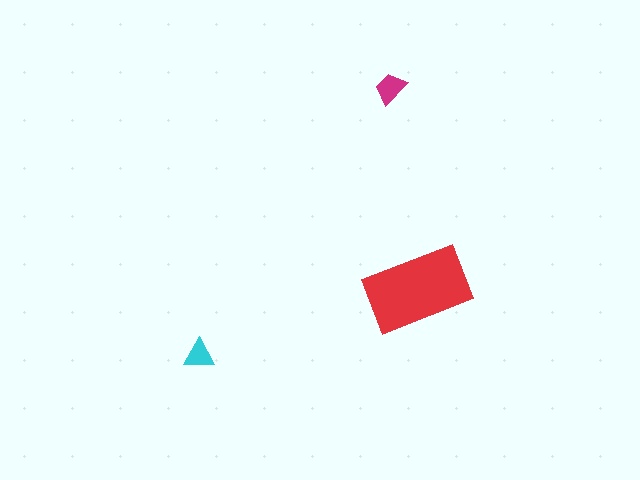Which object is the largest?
The red rectangle.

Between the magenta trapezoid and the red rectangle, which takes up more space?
The red rectangle.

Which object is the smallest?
The cyan triangle.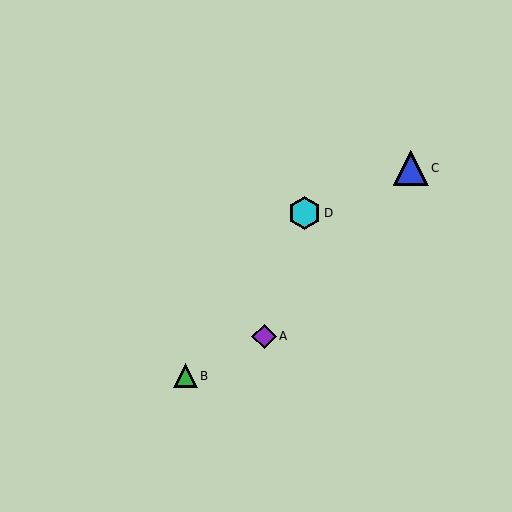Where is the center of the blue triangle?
The center of the blue triangle is at (411, 168).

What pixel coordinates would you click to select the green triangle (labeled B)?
Click at (185, 376) to select the green triangle B.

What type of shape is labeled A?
Shape A is a purple diamond.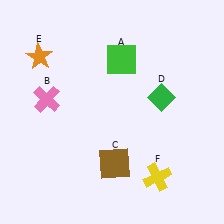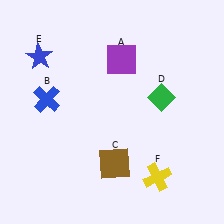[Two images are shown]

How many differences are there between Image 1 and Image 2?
There are 3 differences between the two images.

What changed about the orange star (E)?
In Image 1, E is orange. In Image 2, it changed to blue.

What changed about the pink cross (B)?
In Image 1, B is pink. In Image 2, it changed to blue.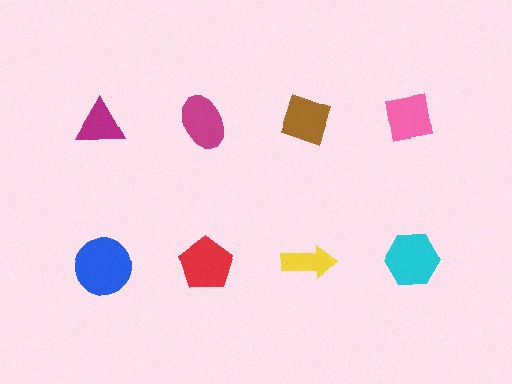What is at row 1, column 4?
A pink square.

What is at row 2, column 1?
A blue circle.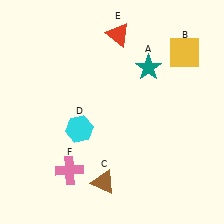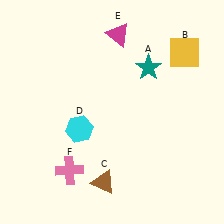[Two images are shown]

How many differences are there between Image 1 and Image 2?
There is 1 difference between the two images.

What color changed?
The triangle (E) changed from red in Image 1 to magenta in Image 2.